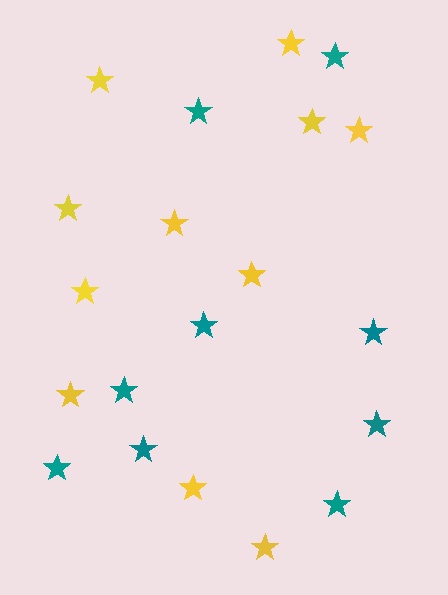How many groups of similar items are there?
There are 2 groups: one group of yellow stars (11) and one group of teal stars (9).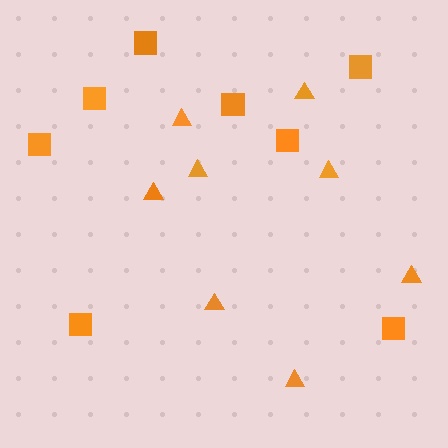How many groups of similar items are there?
There are 2 groups: one group of squares (8) and one group of triangles (8).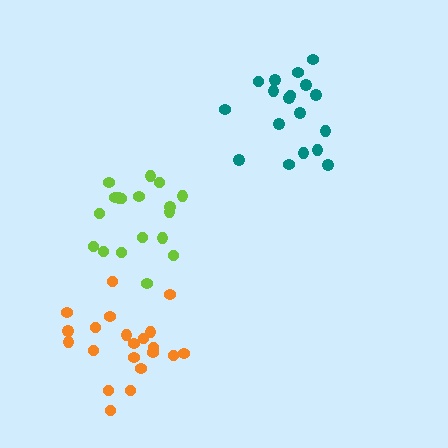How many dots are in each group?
Group 1: 21 dots, Group 2: 18 dots, Group 3: 18 dots (57 total).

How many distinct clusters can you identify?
There are 3 distinct clusters.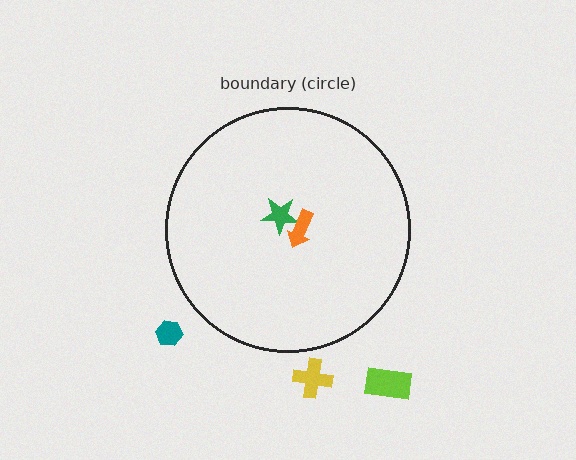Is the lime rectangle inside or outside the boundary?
Outside.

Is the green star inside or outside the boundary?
Inside.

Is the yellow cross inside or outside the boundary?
Outside.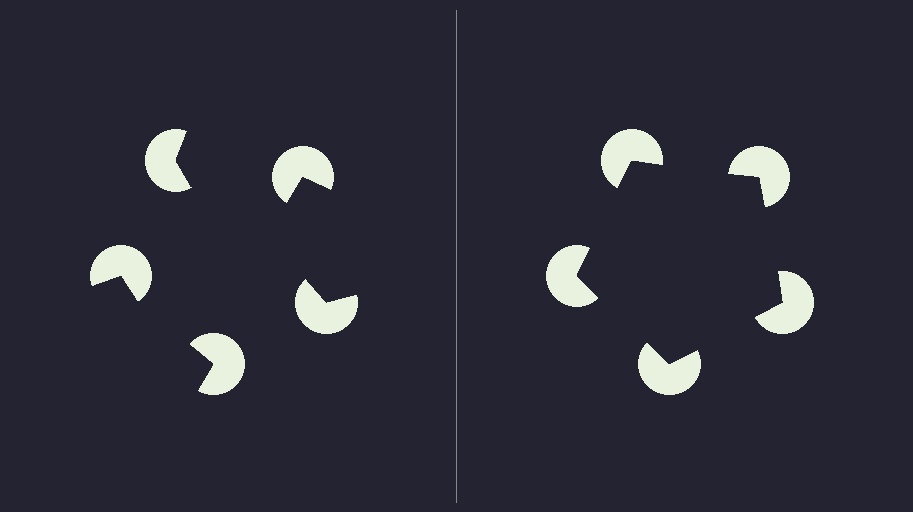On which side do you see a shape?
An illusory pentagon appears on the right side. On the left side the wedge cuts are rotated, so no coherent shape forms.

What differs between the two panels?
The pac-man discs are positioned identically on both sides; only the wedge orientations differ. On the right they align to a pentagon; on the left they are misaligned.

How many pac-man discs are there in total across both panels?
10 — 5 on each side.